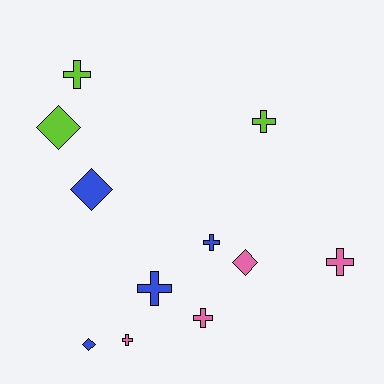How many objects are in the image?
There are 11 objects.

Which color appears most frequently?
Pink, with 4 objects.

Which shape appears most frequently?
Cross, with 7 objects.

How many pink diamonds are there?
There is 1 pink diamond.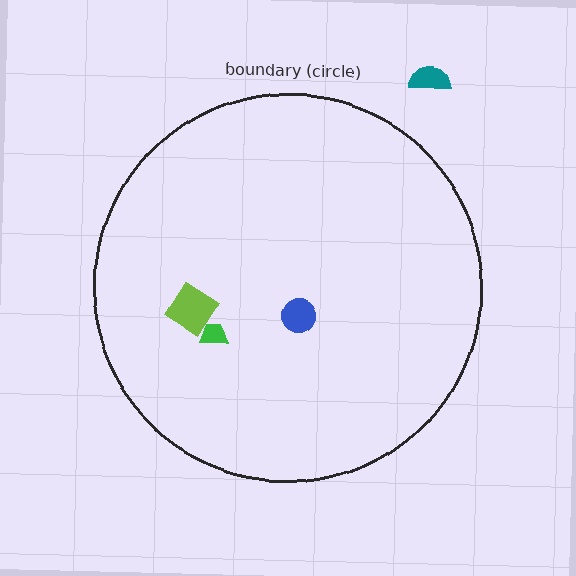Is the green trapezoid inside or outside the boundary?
Inside.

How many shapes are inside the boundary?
3 inside, 1 outside.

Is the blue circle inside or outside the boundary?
Inside.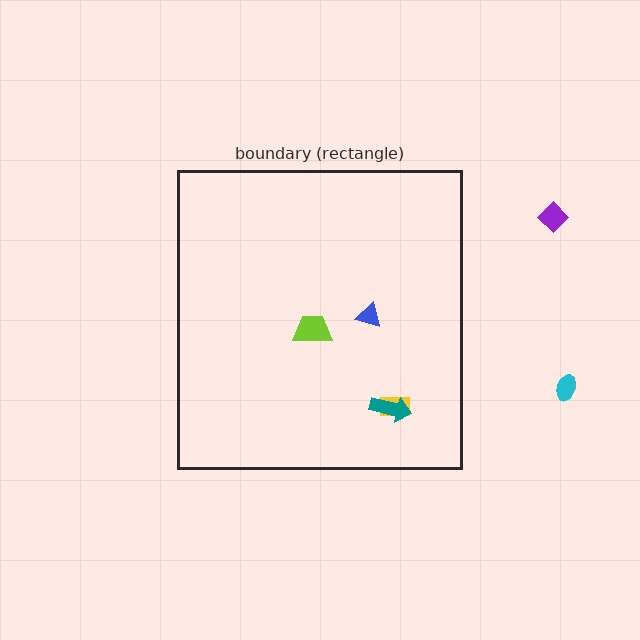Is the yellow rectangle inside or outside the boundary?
Inside.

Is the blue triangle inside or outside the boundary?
Inside.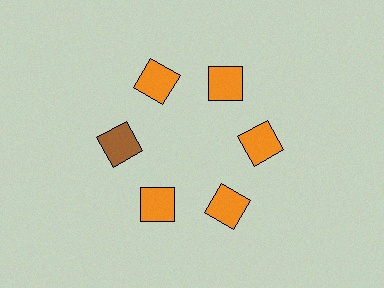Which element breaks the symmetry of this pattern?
The brown diamond at roughly the 9 o'clock position breaks the symmetry. All other shapes are orange diamonds.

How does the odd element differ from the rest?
It has a different color: brown instead of orange.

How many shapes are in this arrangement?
There are 6 shapes arranged in a ring pattern.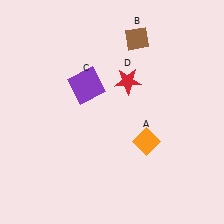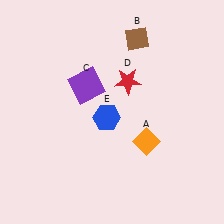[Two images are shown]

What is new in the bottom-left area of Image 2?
A blue hexagon (E) was added in the bottom-left area of Image 2.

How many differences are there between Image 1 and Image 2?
There is 1 difference between the two images.